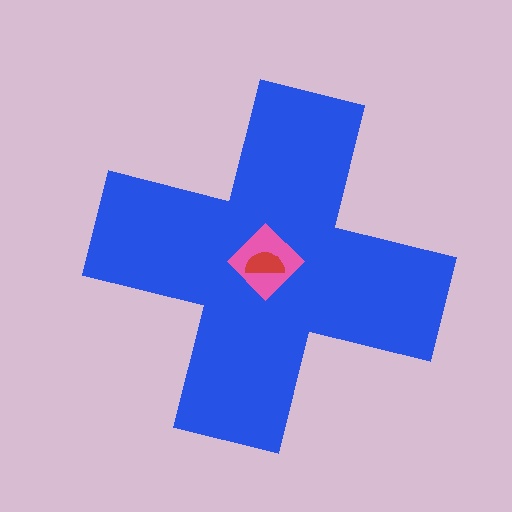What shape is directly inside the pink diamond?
The red semicircle.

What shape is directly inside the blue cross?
The pink diamond.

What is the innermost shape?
The red semicircle.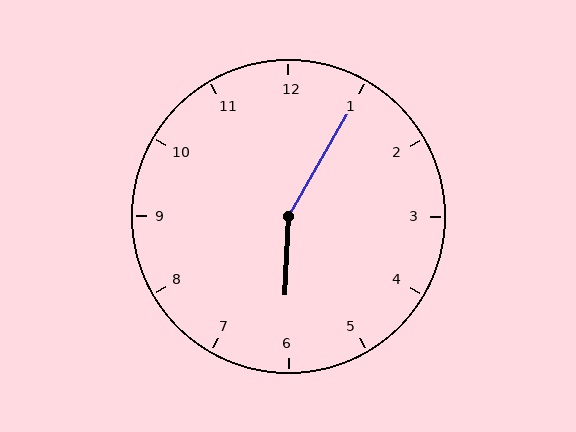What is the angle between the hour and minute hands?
Approximately 152 degrees.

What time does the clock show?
6:05.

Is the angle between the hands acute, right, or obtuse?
It is obtuse.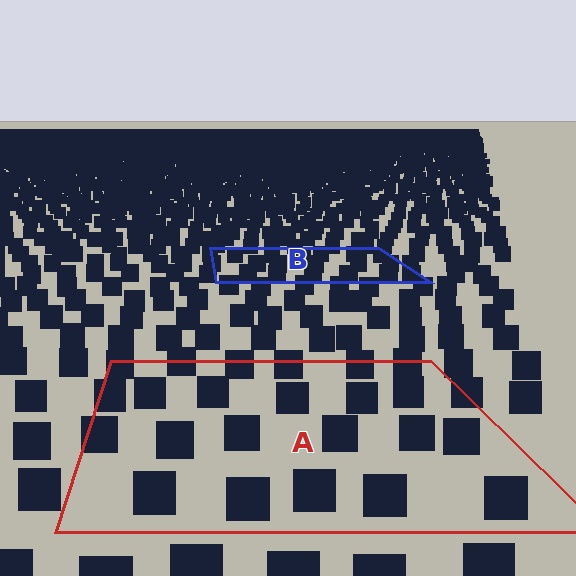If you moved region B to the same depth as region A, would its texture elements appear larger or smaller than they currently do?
They would appear larger. At a closer depth, the same texture elements are projected at a bigger on-screen size.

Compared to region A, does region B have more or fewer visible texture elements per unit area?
Region B has more texture elements per unit area — they are packed more densely because it is farther away.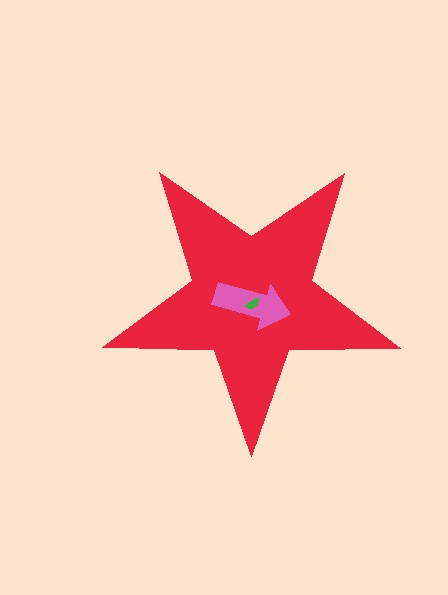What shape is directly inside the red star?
The pink arrow.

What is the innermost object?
The green semicircle.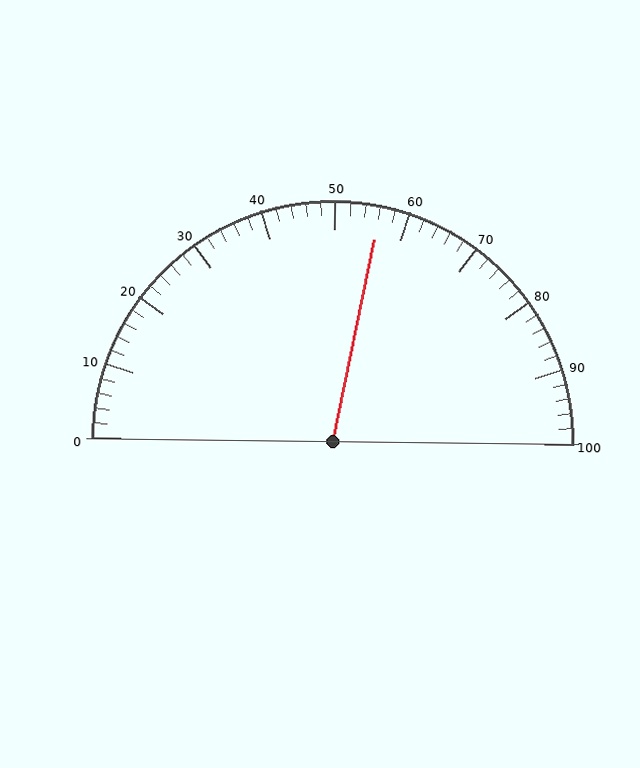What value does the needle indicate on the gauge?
The needle indicates approximately 56.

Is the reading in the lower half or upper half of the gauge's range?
The reading is in the upper half of the range (0 to 100).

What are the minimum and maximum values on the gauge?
The gauge ranges from 0 to 100.